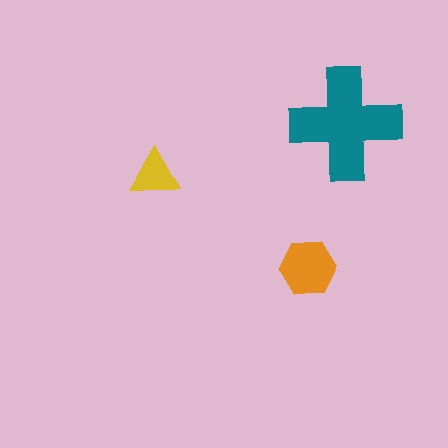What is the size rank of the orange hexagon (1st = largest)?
2nd.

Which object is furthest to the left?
The yellow triangle is leftmost.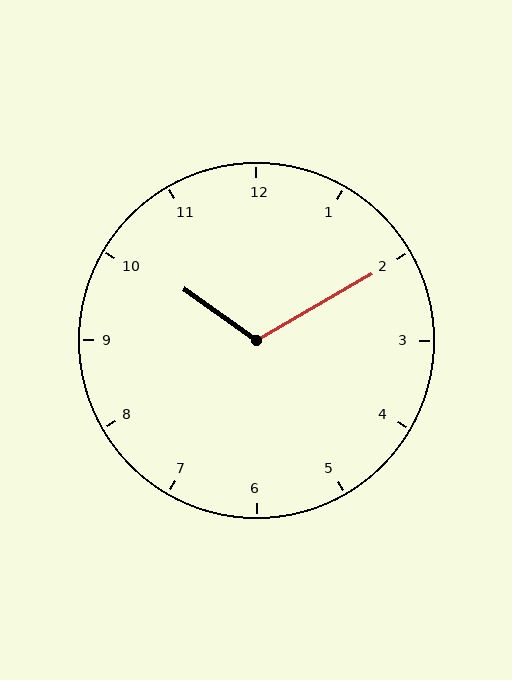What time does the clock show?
10:10.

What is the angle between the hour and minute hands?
Approximately 115 degrees.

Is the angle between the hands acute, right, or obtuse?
It is obtuse.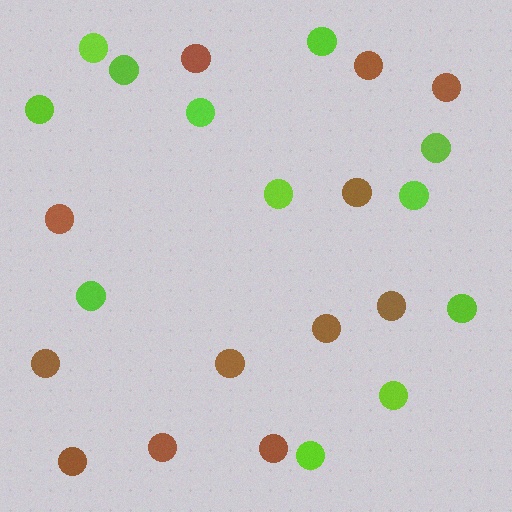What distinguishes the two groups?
There are 2 groups: one group of lime circles (12) and one group of brown circles (12).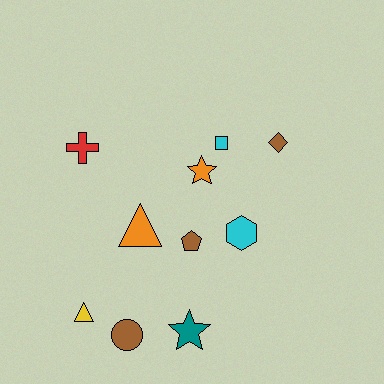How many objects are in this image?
There are 10 objects.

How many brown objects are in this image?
There are 3 brown objects.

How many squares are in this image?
There is 1 square.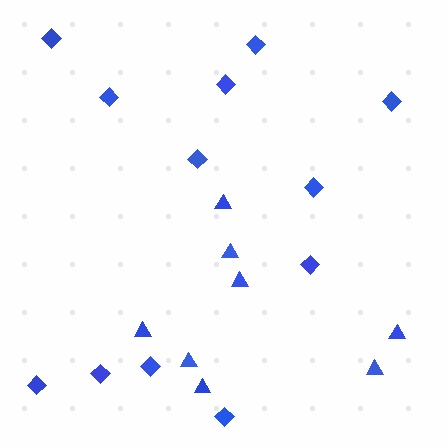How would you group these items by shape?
There are 2 groups: one group of triangles (8) and one group of diamonds (12).